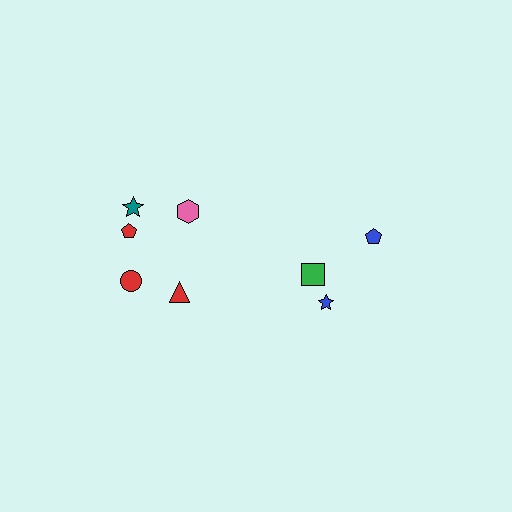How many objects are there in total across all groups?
There are 8 objects.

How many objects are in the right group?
There are 3 objects.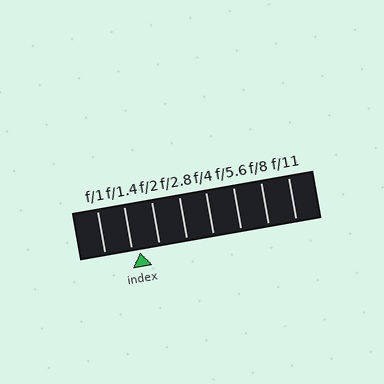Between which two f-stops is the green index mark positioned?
The index mark is between f/1.4 and f/2.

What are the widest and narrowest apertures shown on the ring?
The widest aperture shown is f/1 and the narrowest is f/11.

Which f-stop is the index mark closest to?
The index mark is closest to f/1.4.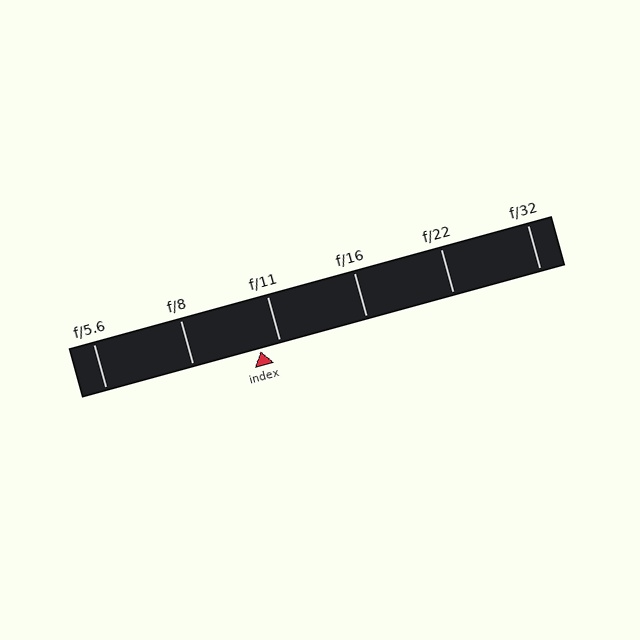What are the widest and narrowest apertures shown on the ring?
The widest aperture shown is f/5.6 and the narrowest is f/32.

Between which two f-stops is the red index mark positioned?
The index mark is between f/8 and f/11.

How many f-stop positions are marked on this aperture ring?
There are 6 f-stop positions marked.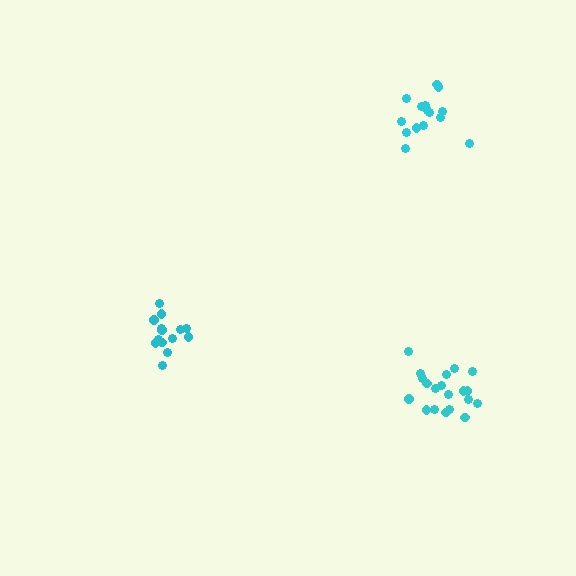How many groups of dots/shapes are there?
There are 3 groups.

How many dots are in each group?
Group 1: 20 dots, Group 2: 15 dots, Group 3: 15 dots (50 total).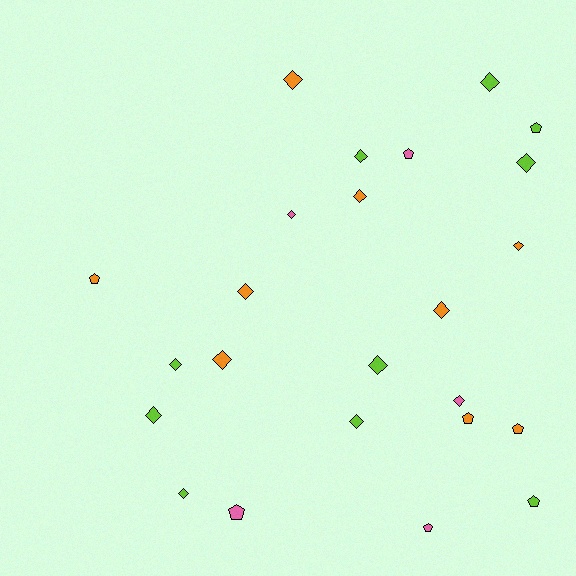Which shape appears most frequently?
Diamond, with 16 objects.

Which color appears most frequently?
Lime, with 10 objects.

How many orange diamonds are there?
There are 6 orange diamonds.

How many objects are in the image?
There are 24 objects.